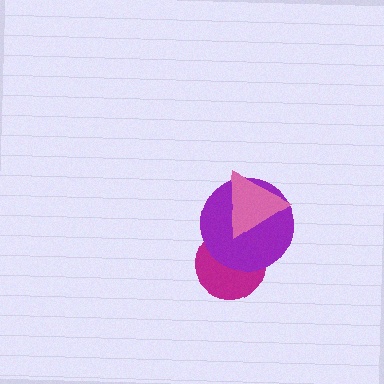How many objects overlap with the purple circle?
2 objects overlap with the purple circle.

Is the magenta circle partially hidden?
Yes, it is partially covered by another shape.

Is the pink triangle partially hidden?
No, no other shape covers it.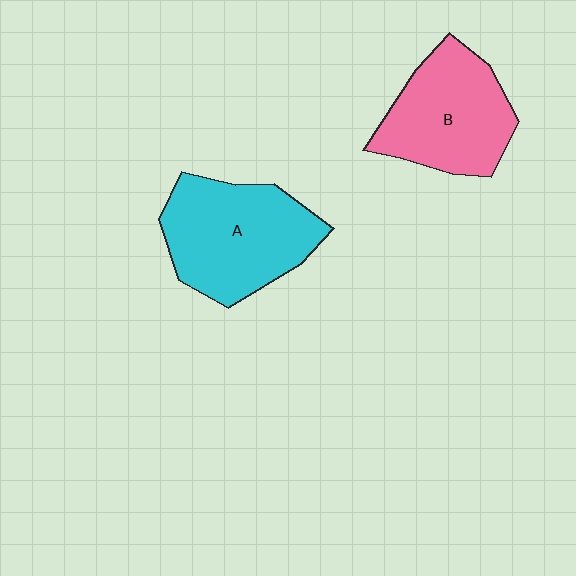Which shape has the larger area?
Shape A (cyan).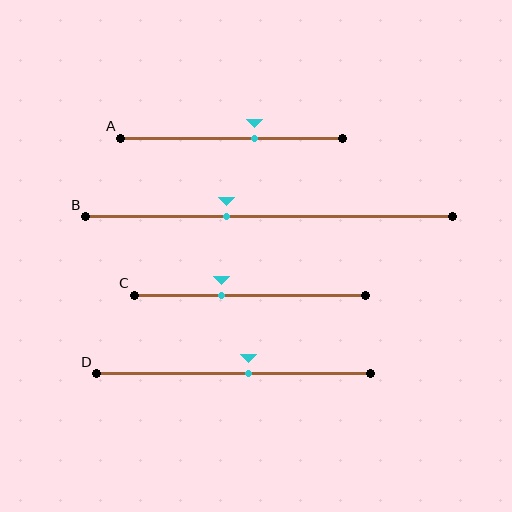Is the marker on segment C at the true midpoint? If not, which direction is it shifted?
No, the marker on segment C is shifted to the left by about 12% of the segment length.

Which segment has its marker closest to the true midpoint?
Segment D has its marker closest to the true midpoint.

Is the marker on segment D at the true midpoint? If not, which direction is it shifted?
No, the marker on segment D is shifted to the right by about 5% of the segment length.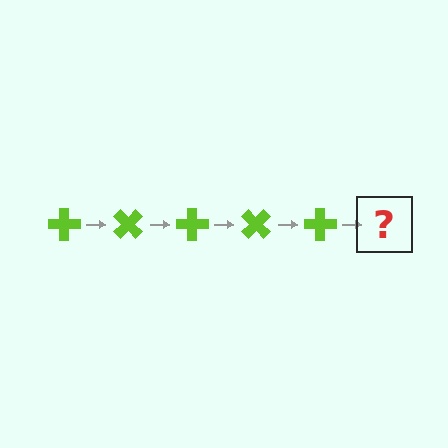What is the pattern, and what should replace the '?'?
The pattern is that the cross rotates 45 degrees each step. The '?' should be a lime cross rotated 225 degrees.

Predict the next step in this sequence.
The next step is a lime cross rotated 225 degrees.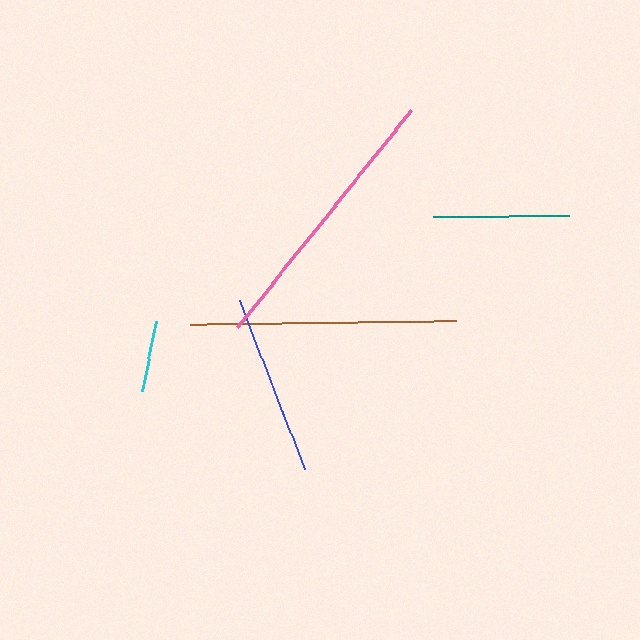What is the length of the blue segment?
The blue segment is approximately 182 pixels long.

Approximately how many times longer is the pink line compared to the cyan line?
The pink line is approximately 3.9 times the length of the cyan line.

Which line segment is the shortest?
The cyan line is the shortest at approximately 71 pixels.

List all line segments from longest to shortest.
From longest to shortest: pink, brown, blue, teal, cyan.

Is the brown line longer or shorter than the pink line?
The pink line is longer than the brown line.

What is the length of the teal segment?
The teal segment is approximately 136 pixels long.